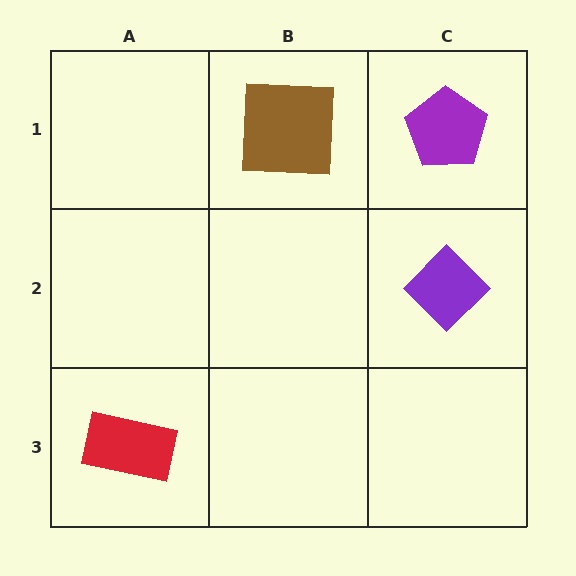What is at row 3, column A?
A red rectangle.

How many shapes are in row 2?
1 shape.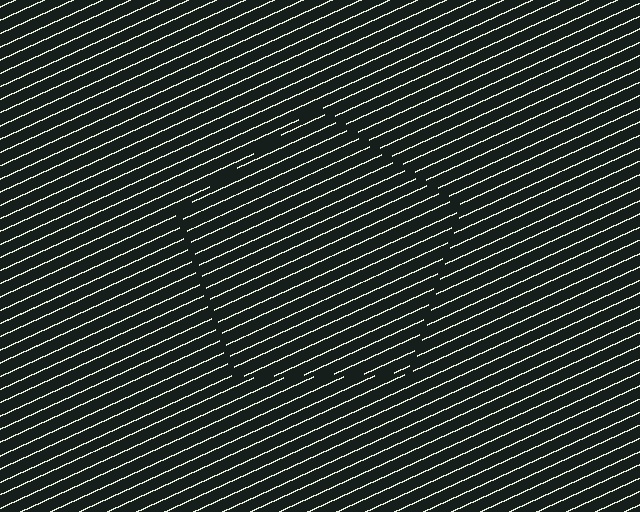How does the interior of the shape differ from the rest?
The interior of the shape contains the same grating, shifted by half a period — the contour is defined by the phase discontinuity where line-ends from the inner and outer gratings abut.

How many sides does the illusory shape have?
5 sides — the line-ends trace a pentagon.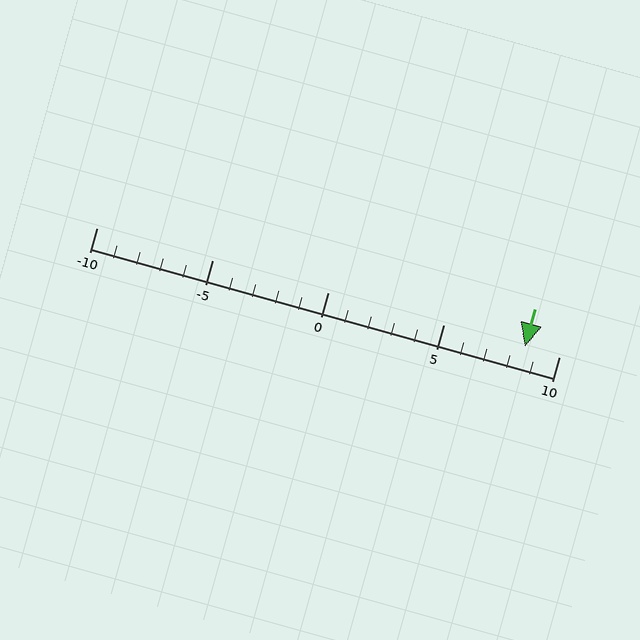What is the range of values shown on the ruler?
The ruler shows values from -10 to 10.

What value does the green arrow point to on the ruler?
The green arrow points to approximately 8.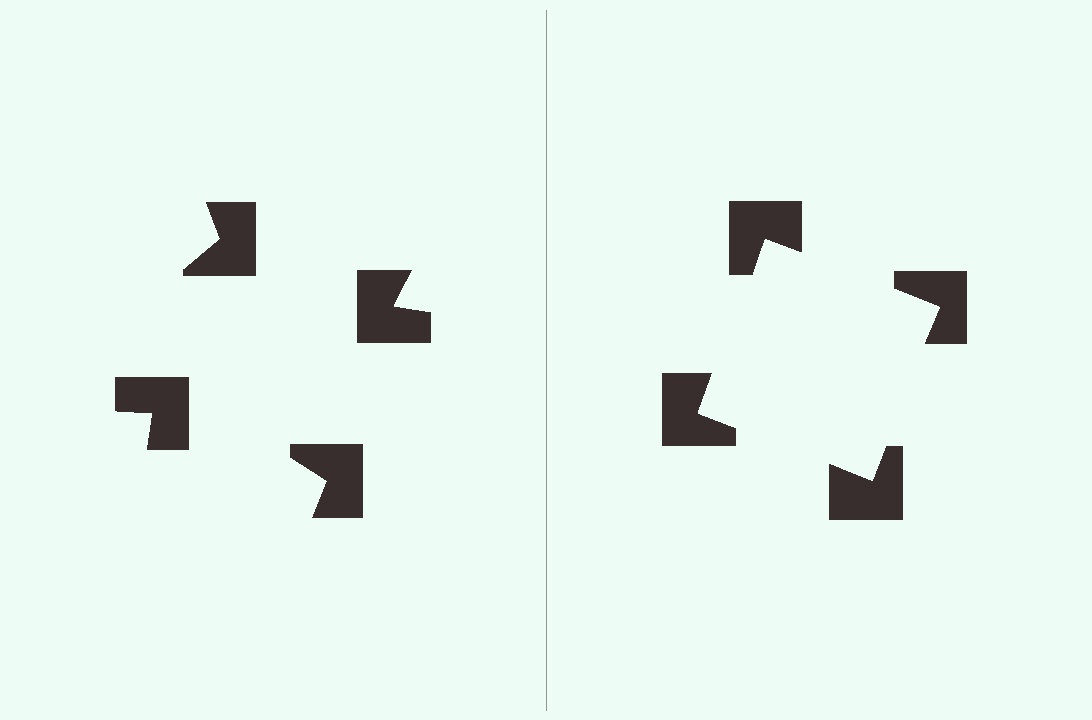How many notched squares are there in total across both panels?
8 — 4 on each side.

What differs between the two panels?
The notched squares are positioned identically on both sides; only the wedge orientations differ. On the right they align to a square; on the left they are misaligned.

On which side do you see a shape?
An illusory square appears on the right side. On the left side the wedge cuts are rotated, so no coherent shape forms.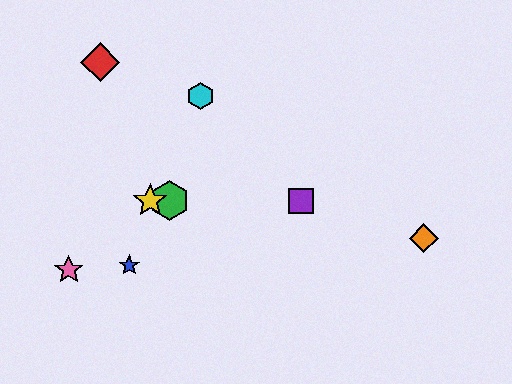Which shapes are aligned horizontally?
The green hexagon, the yellow star, the purple square are aligned horizontally.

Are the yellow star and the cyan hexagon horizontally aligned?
No, the yellow star is at y≈201 and the cyan hexagon is at y≈96.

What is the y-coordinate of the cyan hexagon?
The cyan hexagon is at y≈96.